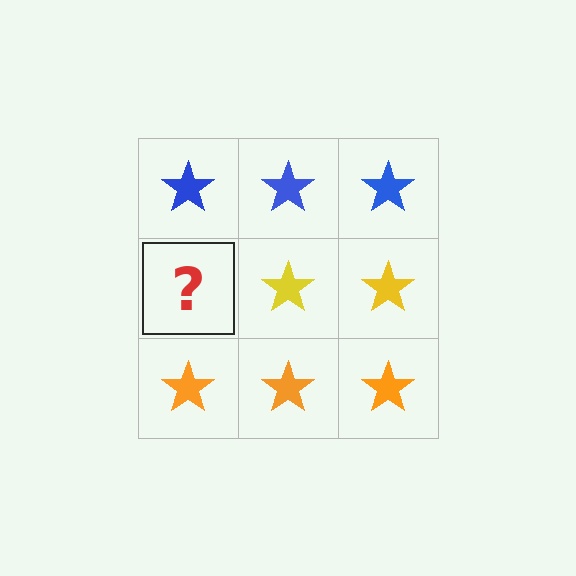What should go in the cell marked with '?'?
The missing cell should contain a yellow star.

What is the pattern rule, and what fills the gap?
The rule is that each row has a consistent color. The gap should be filled with a yellow star.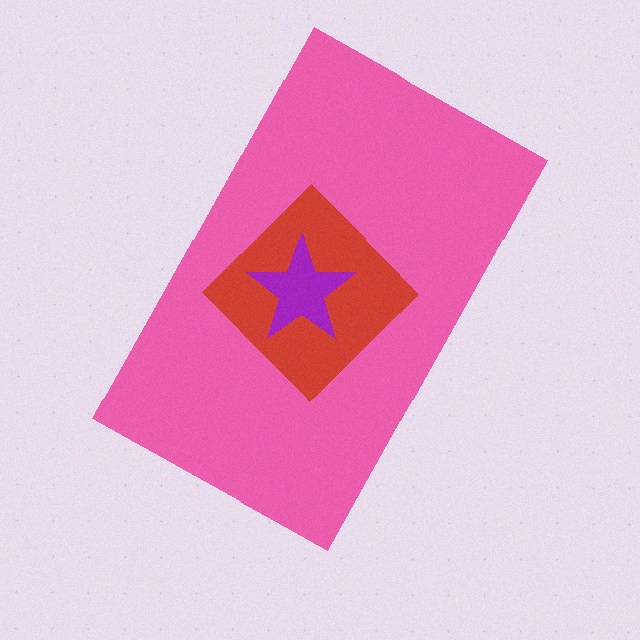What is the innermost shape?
The purple star.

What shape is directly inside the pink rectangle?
The red diamond.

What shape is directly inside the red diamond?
The purple star.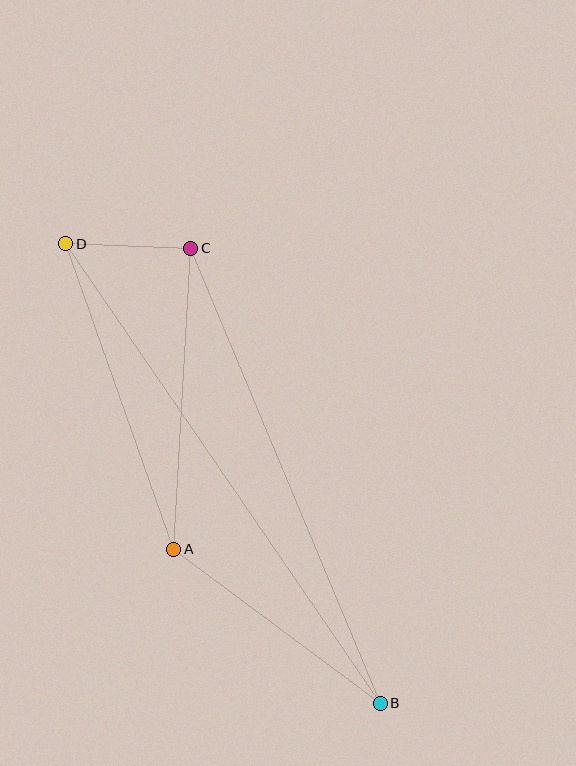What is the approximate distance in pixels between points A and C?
The distance between A and C is approximately 302 pixels.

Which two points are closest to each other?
Points C and D are closest to each other.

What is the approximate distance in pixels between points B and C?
The distance between B and C is approximately 493 pixels.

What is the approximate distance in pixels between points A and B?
The distance between A and B is approximately 257 pixels.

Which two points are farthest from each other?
Points B and D are farthest from each other.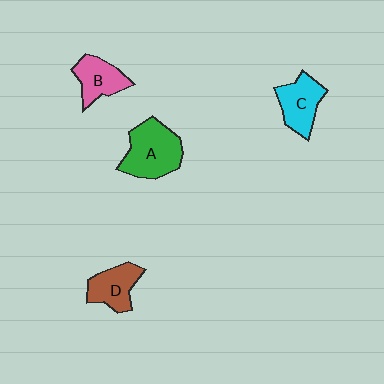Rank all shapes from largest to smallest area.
From largest to smallest: A (green), C (cyan), D (brown), B (pink).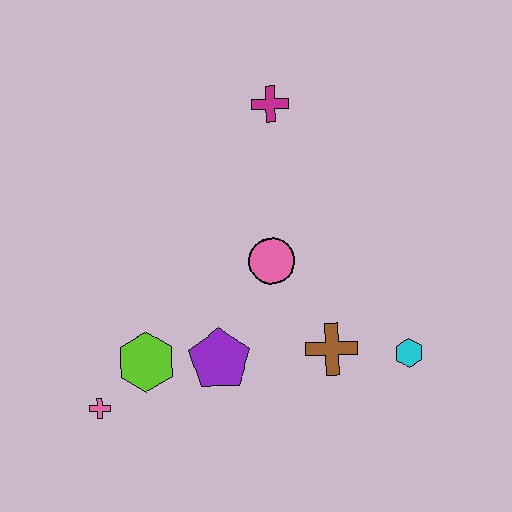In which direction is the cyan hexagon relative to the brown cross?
The cyan hexagon is to the right of the brown cross.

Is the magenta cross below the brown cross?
No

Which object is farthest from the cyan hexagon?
The pink cross is farthest from the cyan hexagon.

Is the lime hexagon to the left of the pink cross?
No